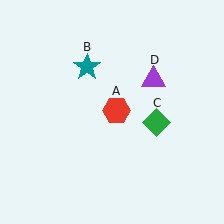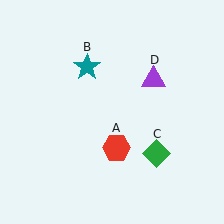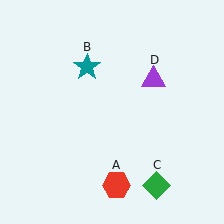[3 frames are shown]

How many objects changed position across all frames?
2 objects changed position: red hexagon (object A), green diamond (object C).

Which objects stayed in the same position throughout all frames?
Teal star (object B) and purple triangle (object D) remained stationary.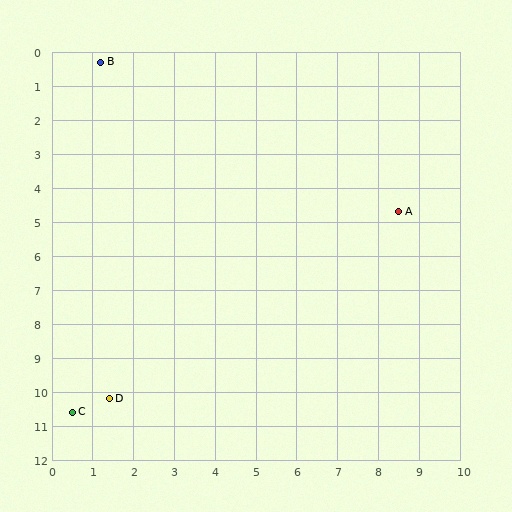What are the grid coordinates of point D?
Point D is at approximately (1.4, 10.2).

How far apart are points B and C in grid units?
Points B and C are about 10.3 grid units apart.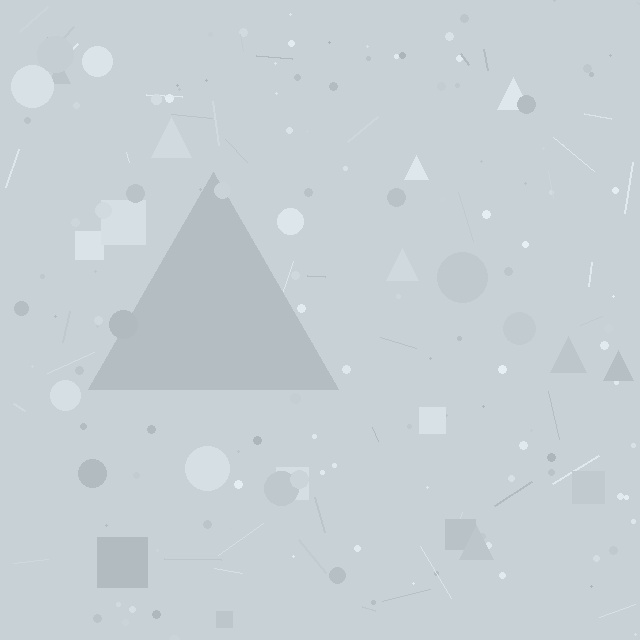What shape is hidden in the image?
A triangle is hidden in the image.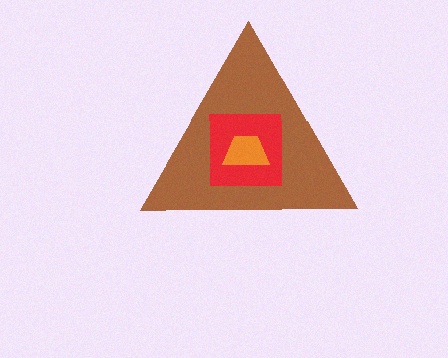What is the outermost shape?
The brown triangle.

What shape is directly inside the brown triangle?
The red square.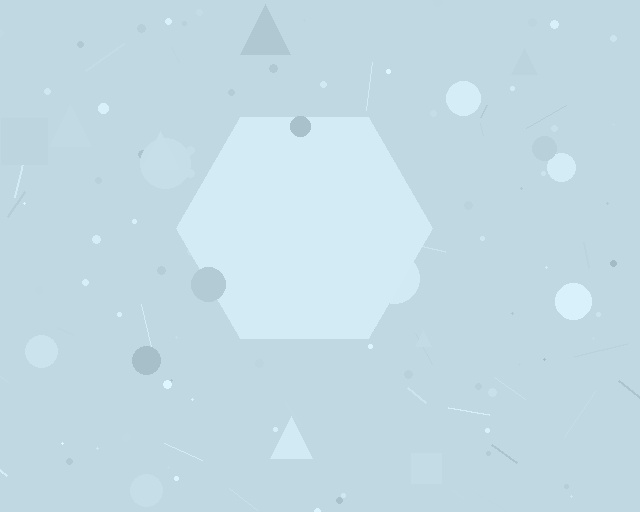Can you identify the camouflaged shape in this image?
The camouflaged shape is a hexagon.